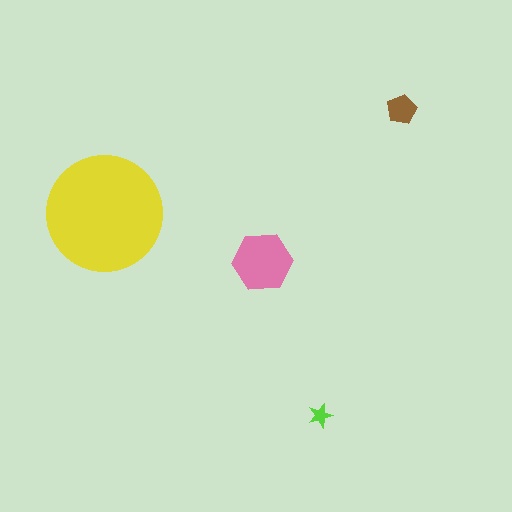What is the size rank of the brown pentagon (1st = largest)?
3rd.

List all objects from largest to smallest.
The yellow circle, the pink hexagon, the brown pentagon, the lime star.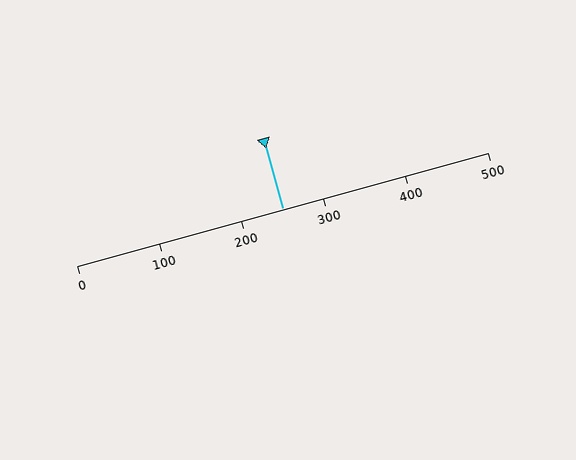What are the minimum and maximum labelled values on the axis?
The axis runs from 0 to 500.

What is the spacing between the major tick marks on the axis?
The major ticks are spaced 100 apart.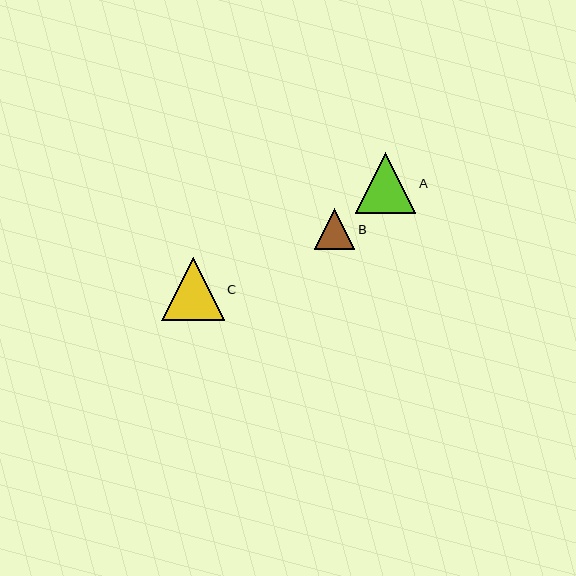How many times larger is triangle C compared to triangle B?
Triangle C is approximately 1.5 times the size of triangle B.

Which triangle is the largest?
Triangle C is the largest with a size of approximately 63 pixels.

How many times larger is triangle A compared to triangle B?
Triangle A is approximately 1.5 times the size of triangle B.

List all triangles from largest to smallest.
From largest to smallest: C, A, B.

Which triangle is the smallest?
Triangle B is the smallest with a size of approximately 41 pixels.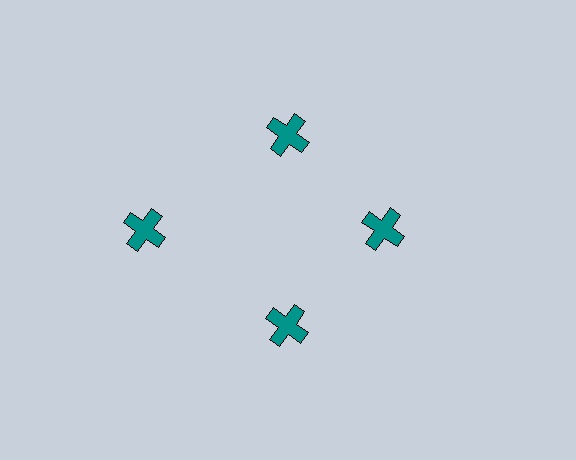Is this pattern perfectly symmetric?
No. The 4 teal crosses are arranged in a ring, but one element near the 9 o'clock position is pushed outward from the center, breaking the 4-fold rotational symmetry.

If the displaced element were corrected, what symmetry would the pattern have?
It would have 4-fold rotational symmetry — the pattern would map onto itself every 90 degrees.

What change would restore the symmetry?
The symmetry would be restored by moving it inward, back onto the ring so that all 4 crosses sit at equal angles and equal distance from the center.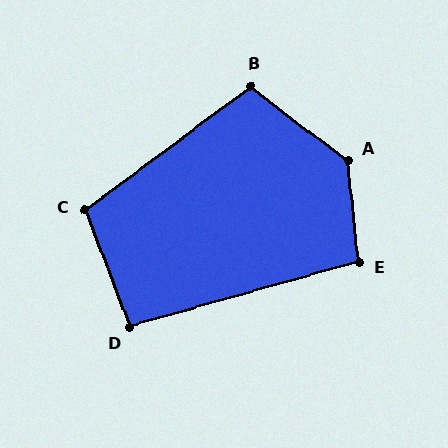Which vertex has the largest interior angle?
A, at approximately 132 degrees.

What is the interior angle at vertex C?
Approximately 106 degrees (obtuse).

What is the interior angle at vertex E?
Approximately 100 degrees (obtuse).